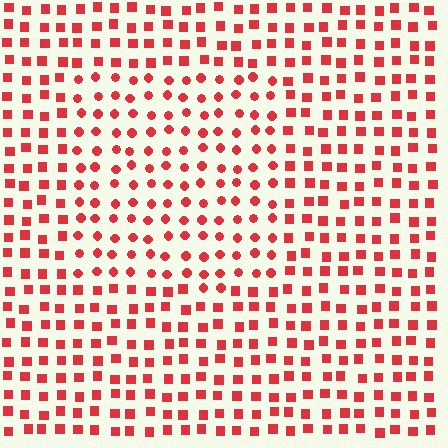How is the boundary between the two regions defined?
The boundary is defined by a change in element shape: circles inside vs. squares outside. All elements share the same color and spacing.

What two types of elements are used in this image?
The image uses circles inside the rectangle region and squares outside it.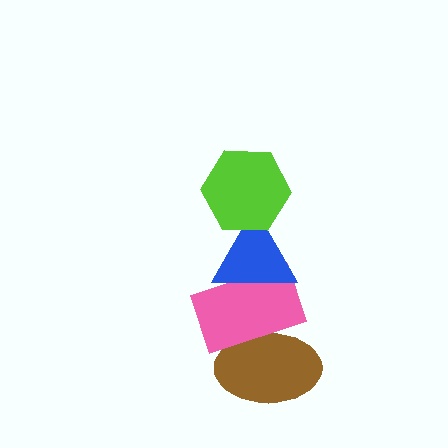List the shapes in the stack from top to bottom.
From top to bottom: the lime hexagon, the blue triangle, the pink rectangle, the brown ellipse.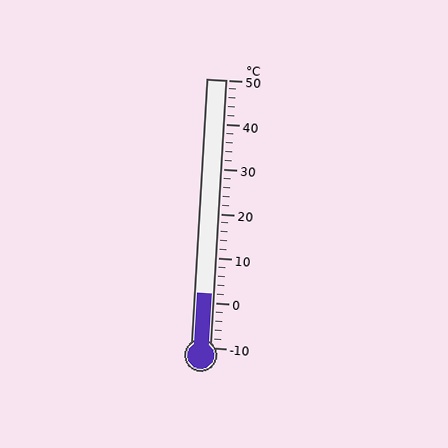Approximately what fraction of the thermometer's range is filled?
The thermometer is filled to approximately 20% of its range.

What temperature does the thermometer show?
The thermometer shows approximately 2°C.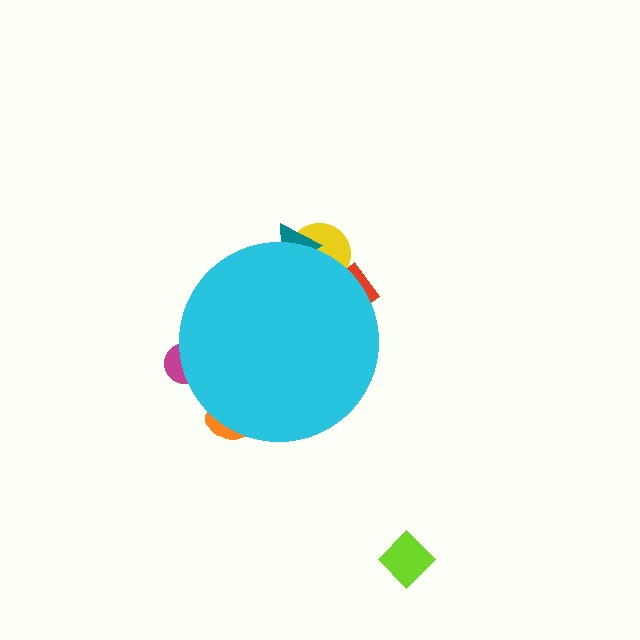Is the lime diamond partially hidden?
No, the lime diamond is fully visible.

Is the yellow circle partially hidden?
Yes, the yellow circle is partially hidden behind the cyan circle.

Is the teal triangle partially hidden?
Yes, the teal triangle is partially hidden behind the cyan circle.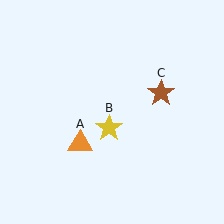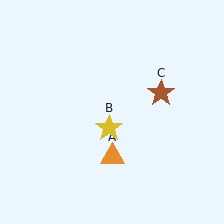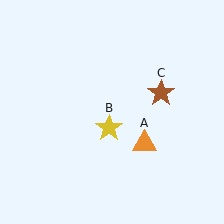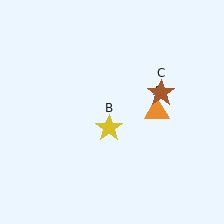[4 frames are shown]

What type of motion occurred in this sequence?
The orange triangle (object A) rotated counterclockwise around the center of the scene.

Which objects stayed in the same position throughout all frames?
Yellow star (object B) and brown star (object C) remained stationary.